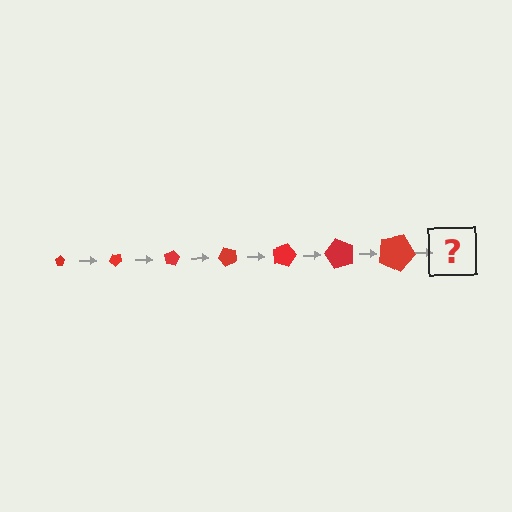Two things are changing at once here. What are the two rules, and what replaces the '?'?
The two rules are that the pentagon grows larger each step and it rotates 40 degrees each step. The '?' should be a pentagon, larger than the previous one and rotated 280 degrees from the start.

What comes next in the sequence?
The next element should be a pentagon, larger than the previous one and rotated 280 degrees from the start.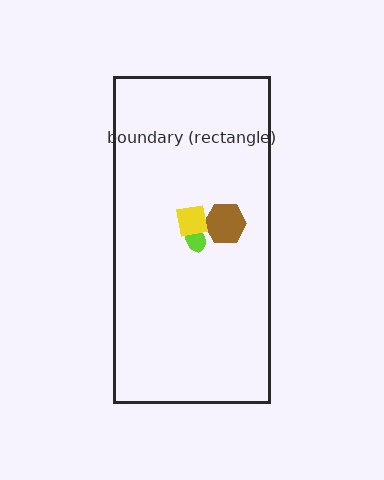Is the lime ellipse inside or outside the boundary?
Inside.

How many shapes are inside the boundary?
3 inside, 0 outside.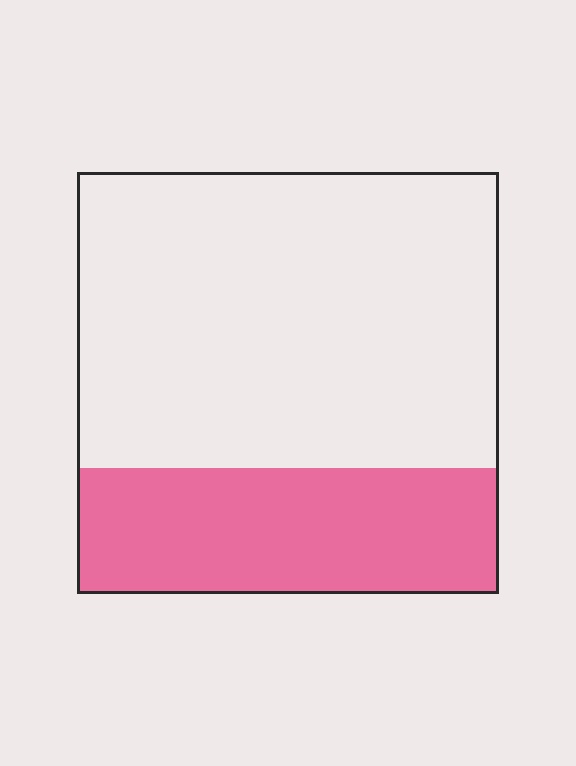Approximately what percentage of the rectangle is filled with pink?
Approximately 30%.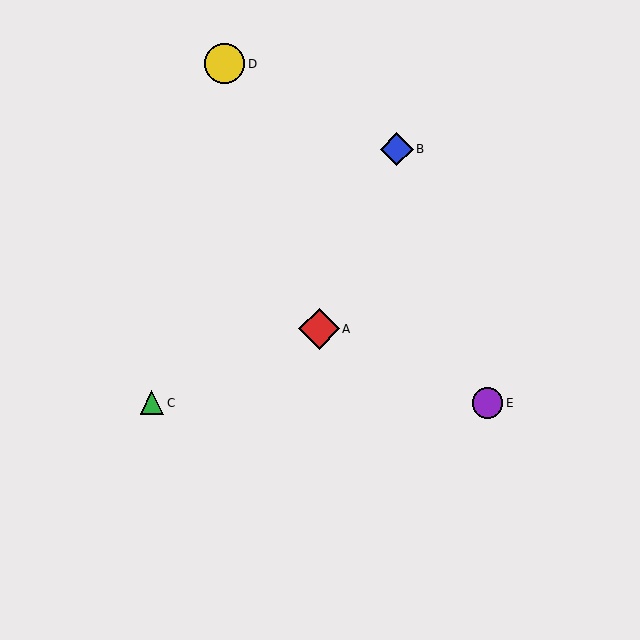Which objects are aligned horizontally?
Objects C, E are aligned horizontally.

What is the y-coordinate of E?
Object E is at y≈403.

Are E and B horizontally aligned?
No, E is at y≈403 and B is at y≈149.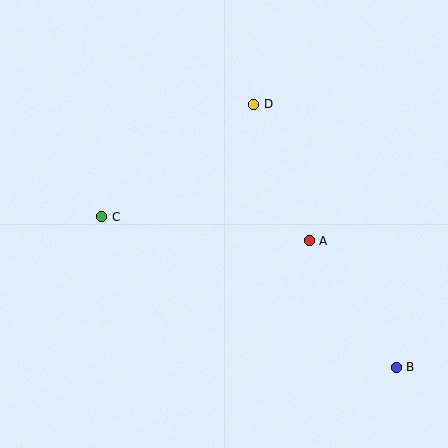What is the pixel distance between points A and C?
The distance between A and C is 209 pixels.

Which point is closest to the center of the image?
Point A at (309, 241) is closest to the center.